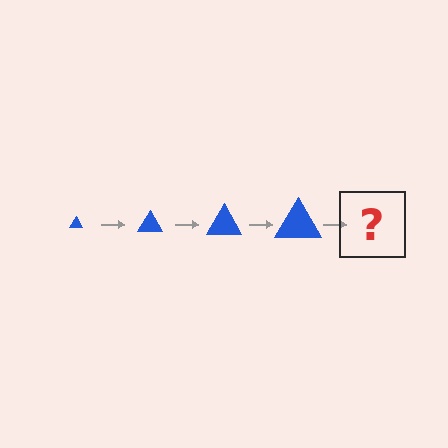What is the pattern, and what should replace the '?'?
The pattern is that the triangle gets progressively larger each step. The '?' should be a blue triangle, larger than the previous one.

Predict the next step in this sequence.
The next step is a blue triangle, larger than the previous one.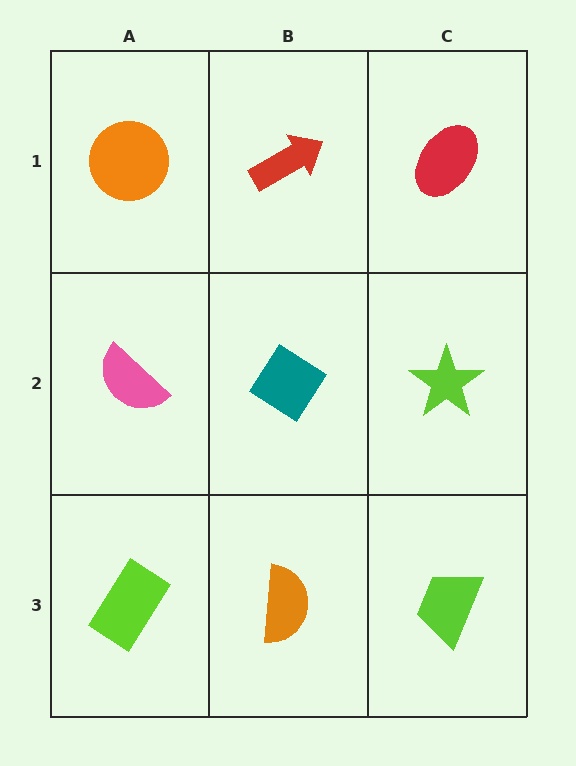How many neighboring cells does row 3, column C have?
2.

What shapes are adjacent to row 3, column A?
A pink semicircle (row 2, column A), an orange semicircle (row 3, column B).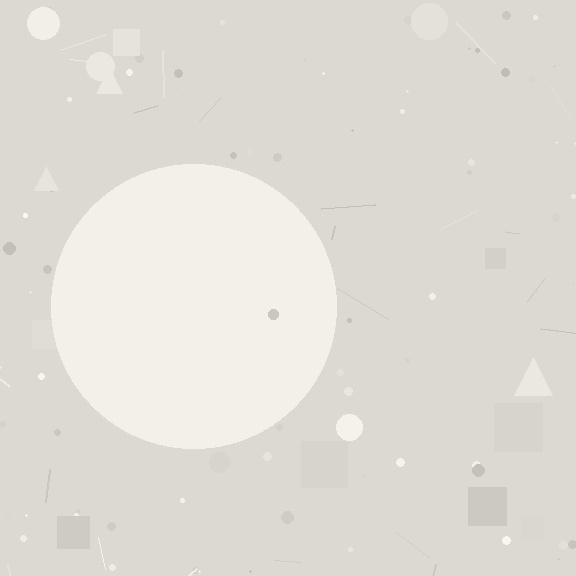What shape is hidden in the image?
A circle is hidden in the image.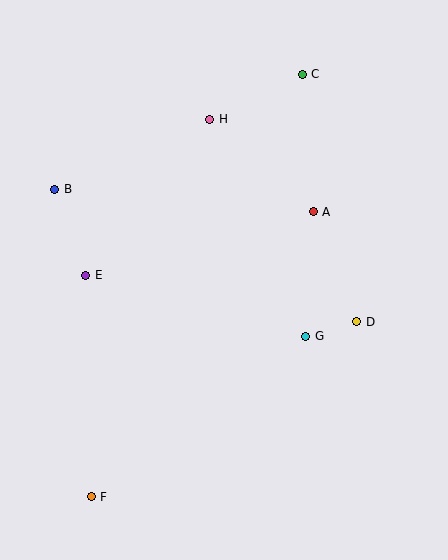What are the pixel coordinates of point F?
Point F is at (91, 497).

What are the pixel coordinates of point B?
Point B is at (55, 189).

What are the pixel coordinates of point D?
Point D is at (357, 322).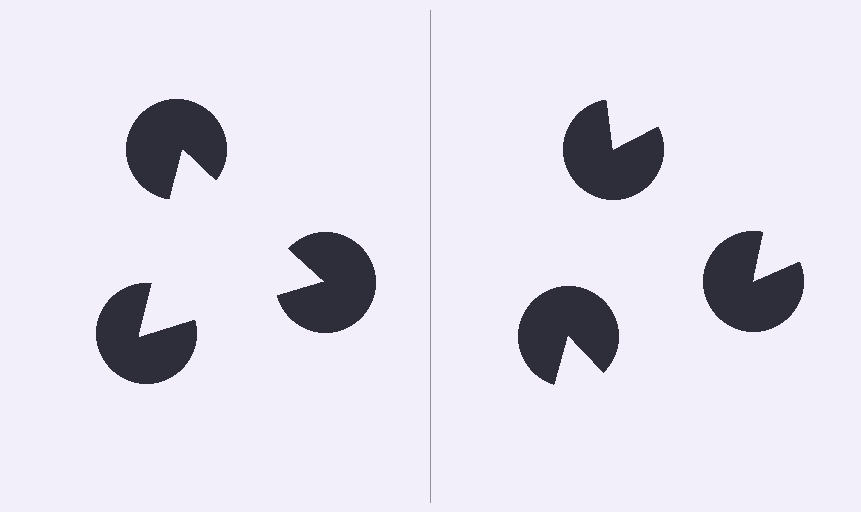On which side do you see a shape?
An illusory triangle appears on the left side. On the right side the wedge cuts are rotated, so no coherent shape forms.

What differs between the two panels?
The pac-man discs are positioned identically on both sides; only the wedge orientations differ. On the left they align to a triangle; on the right they are misaligned.